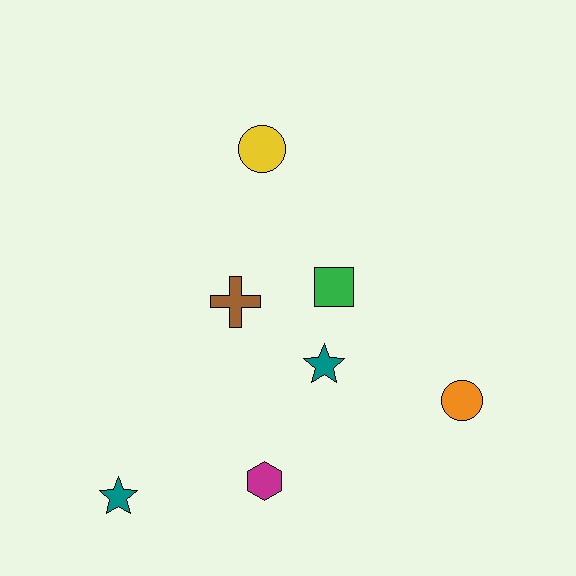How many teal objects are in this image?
There are 2 teal objects.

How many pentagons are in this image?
There are no pentagons.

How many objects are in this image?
There are 7 objects.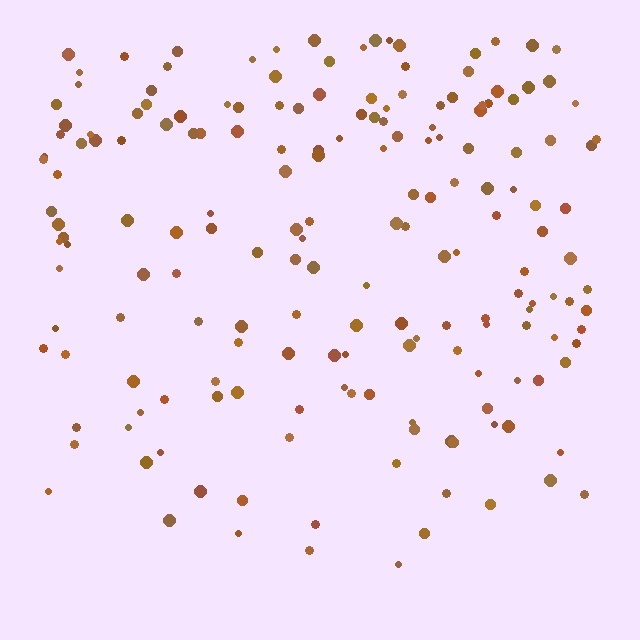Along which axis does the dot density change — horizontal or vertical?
Vertical.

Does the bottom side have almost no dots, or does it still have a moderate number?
Still a moderate number, just noticeably fewer than the top.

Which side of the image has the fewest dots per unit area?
The bottom.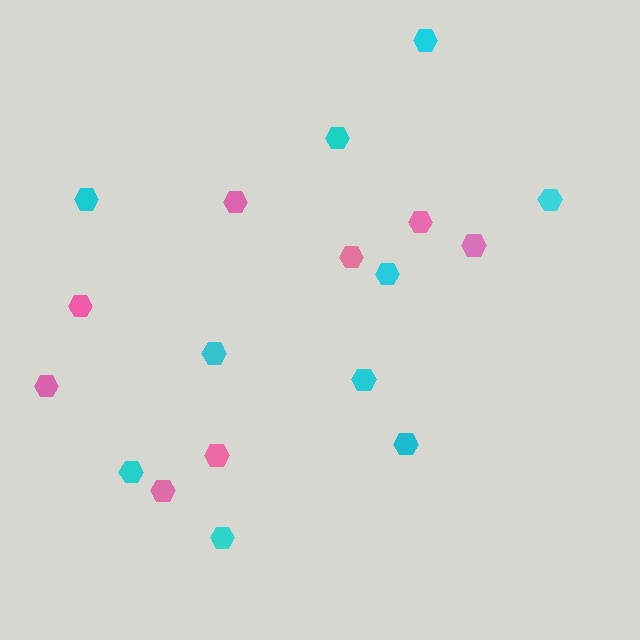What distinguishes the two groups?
There are 2 groups: one group of pink hexagons (8) and one group of cyan hexagons (10).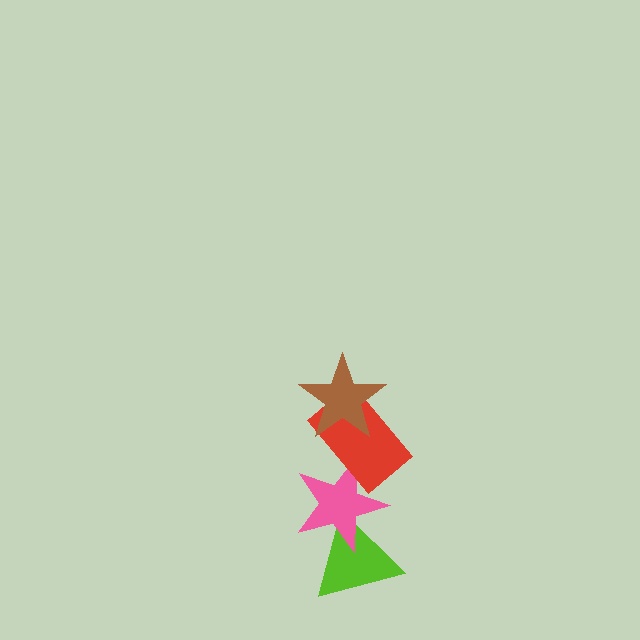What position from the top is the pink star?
The pink star is 3rd from the top.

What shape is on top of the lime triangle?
The pink star is on top of the lime triangle.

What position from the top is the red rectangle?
The red rectangle is 2nd from the top.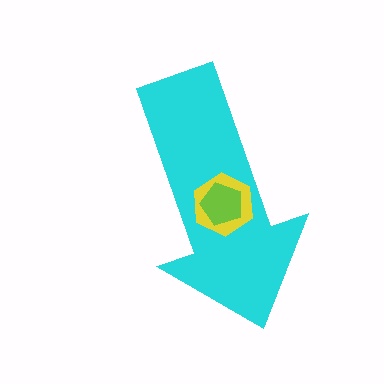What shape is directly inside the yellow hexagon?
The lime pentagon.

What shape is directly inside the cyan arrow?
The yellow hexagon.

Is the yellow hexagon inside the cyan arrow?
Yes.